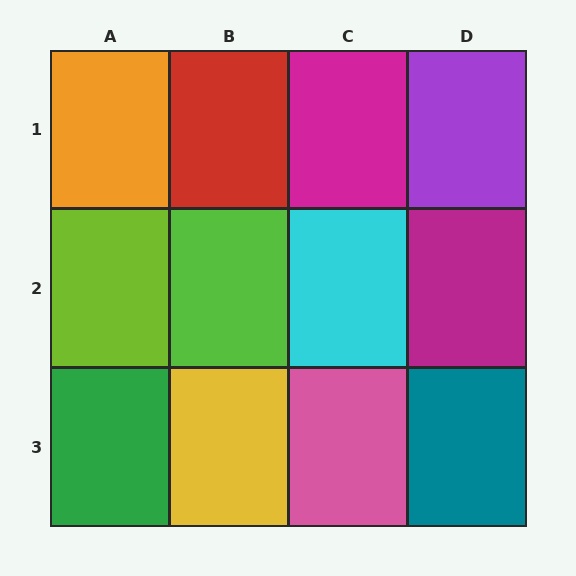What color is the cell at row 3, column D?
Teal.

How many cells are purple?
1 cell is purple.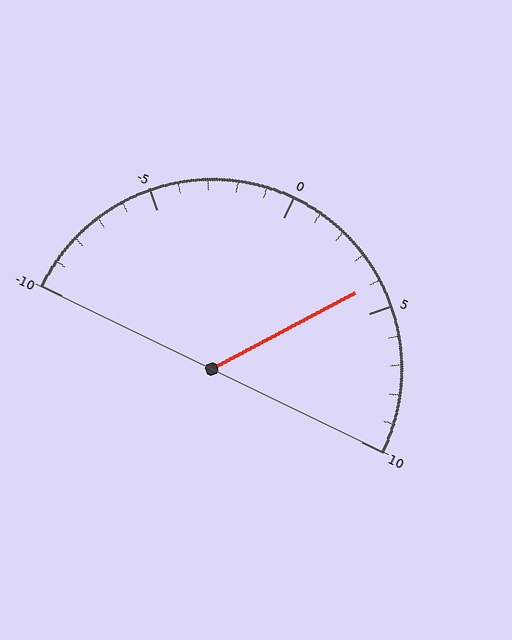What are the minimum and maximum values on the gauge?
The gauge ranges from -10 to 10.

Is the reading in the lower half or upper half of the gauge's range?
The reading is in the upper half of the range (-10 to 10).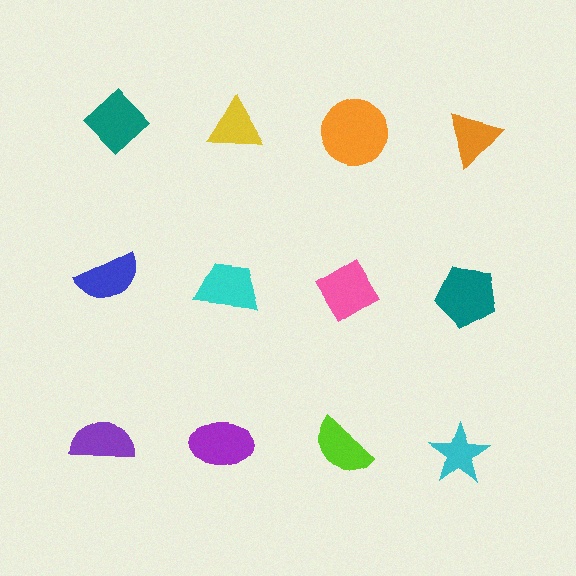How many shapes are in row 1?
4 shapes.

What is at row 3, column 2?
A purple ellipse.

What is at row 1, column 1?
A teal diamond.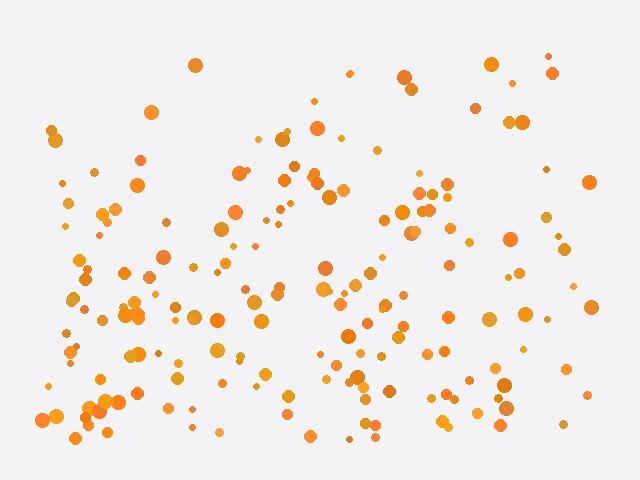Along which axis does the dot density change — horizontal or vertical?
Vertical.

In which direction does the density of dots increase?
From top to bottom, with the bottom side densest.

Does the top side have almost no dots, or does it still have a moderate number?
Still a moderate number, just noticeably fewer than the bottom.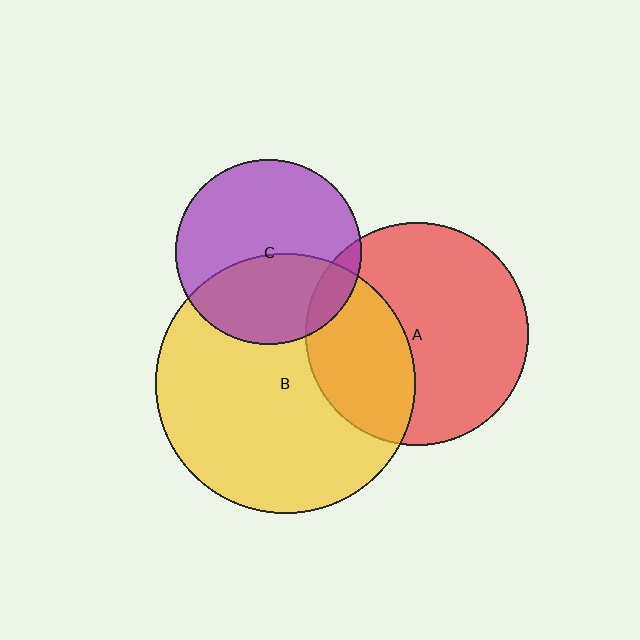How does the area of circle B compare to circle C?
Approximately 2.0 times.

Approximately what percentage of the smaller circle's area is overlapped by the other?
Approximately 10%.